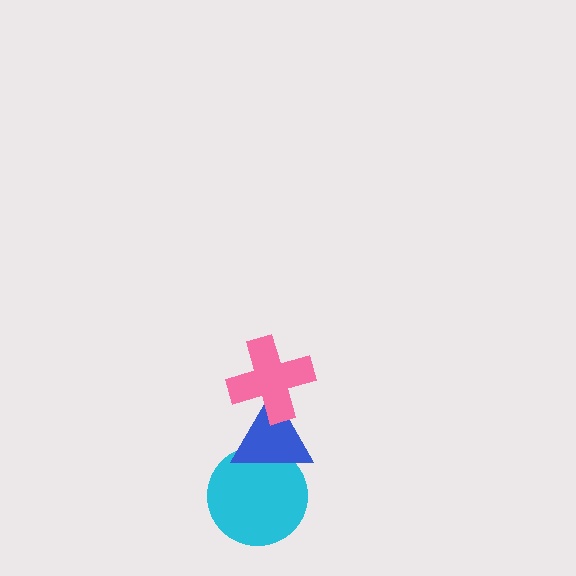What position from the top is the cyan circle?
The cyan circle is 3rd from the top.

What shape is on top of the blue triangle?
The pink cross is on top of the blue triangle.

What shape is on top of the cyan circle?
The blue triangle is on top of the cyan circle.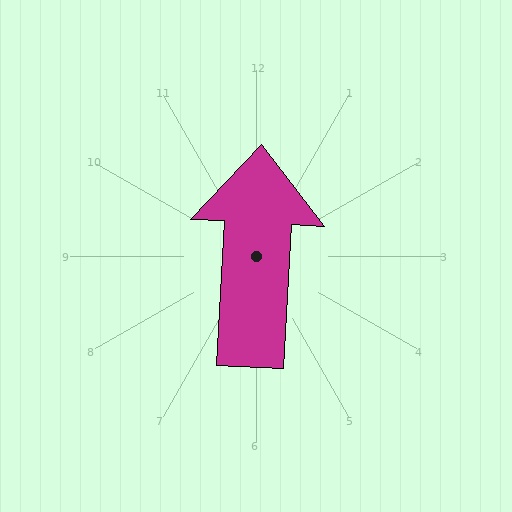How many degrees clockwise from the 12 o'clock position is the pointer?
Approximately 3 degrees.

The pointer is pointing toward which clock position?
Roughly 12 o'clock.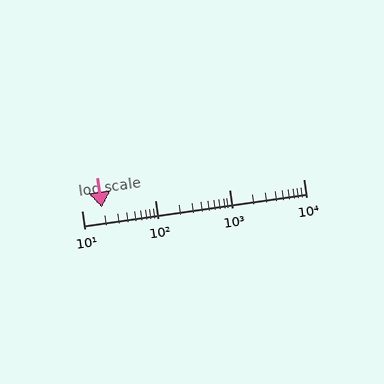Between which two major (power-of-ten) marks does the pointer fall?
The pointer is between 10 and 100.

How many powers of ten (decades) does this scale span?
The scale spans 3 decades, from 10 to 10000.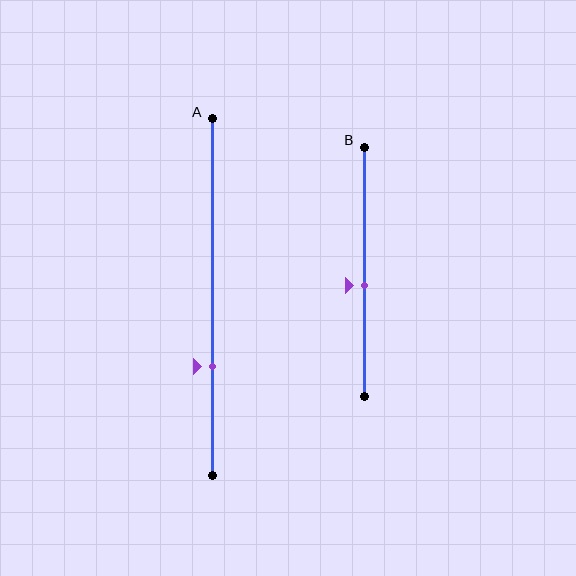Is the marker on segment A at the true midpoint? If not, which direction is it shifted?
No, the marker on segment A is shifted downward by about 20% of the segment length.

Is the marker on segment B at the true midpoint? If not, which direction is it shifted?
No, the marker on segment B is shifted downward by about 6% of the segment length.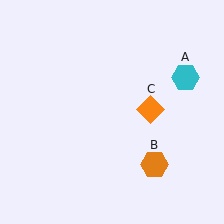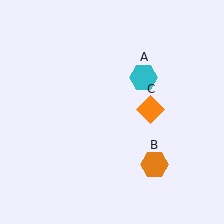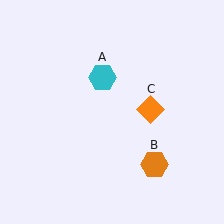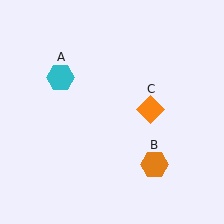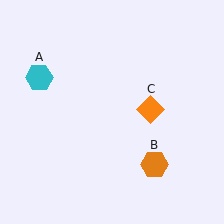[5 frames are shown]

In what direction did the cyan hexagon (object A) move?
The cyan hexagon (object A) moved left.